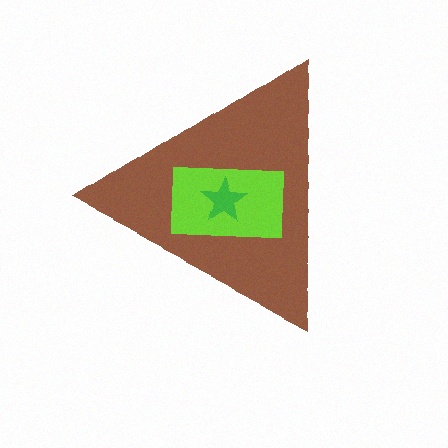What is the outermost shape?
The brown triangle.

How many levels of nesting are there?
3.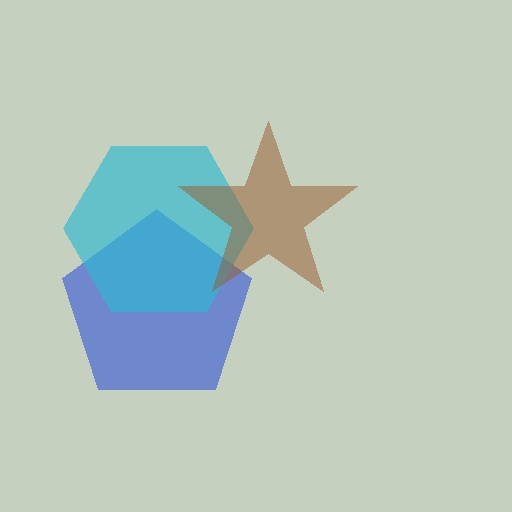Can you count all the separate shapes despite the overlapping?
Yes, there are 3 separate shapes.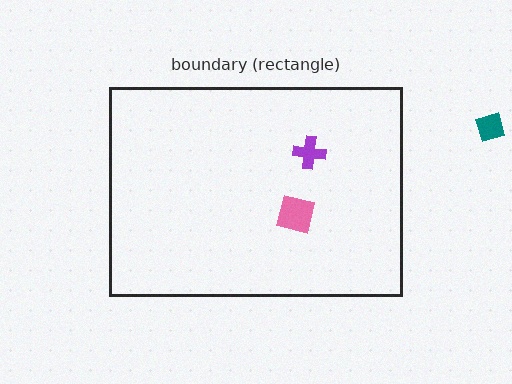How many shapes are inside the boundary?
2 inside, 1 outside.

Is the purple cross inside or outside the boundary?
Inside.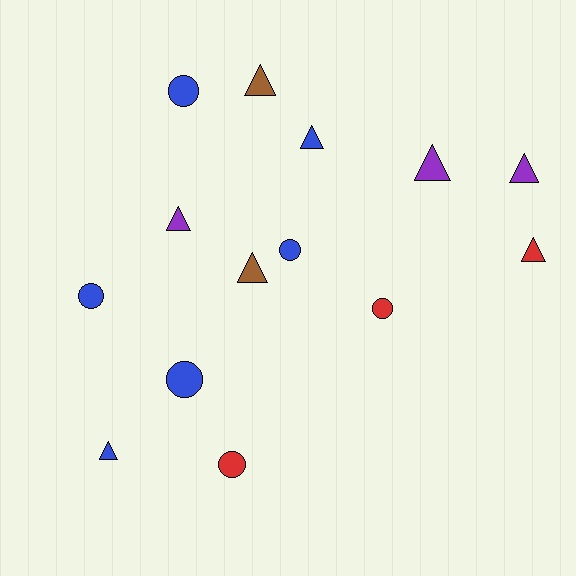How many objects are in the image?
There are 14 objects.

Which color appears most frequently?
Blue, with 6 objects.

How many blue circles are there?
There are 4 blue circles.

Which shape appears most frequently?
Triangle, with 8 objects.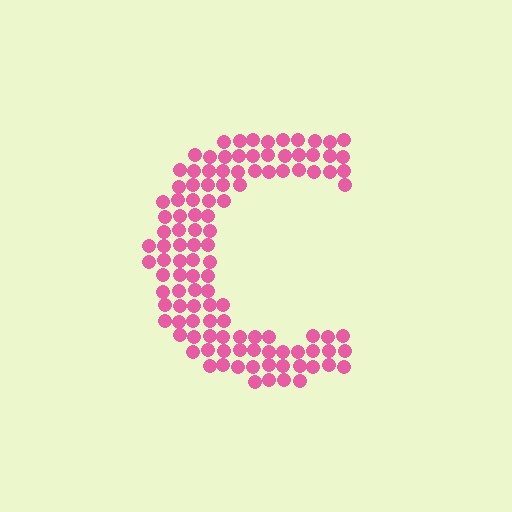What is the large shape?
The large shape is the letter C.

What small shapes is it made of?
It is made of small circles.